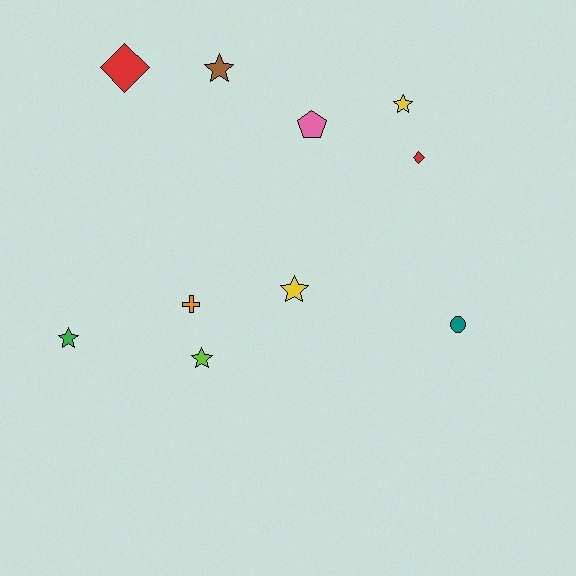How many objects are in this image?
There are 10 objects.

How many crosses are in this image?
There is 1 cross.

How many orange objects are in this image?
There is 1 orange object.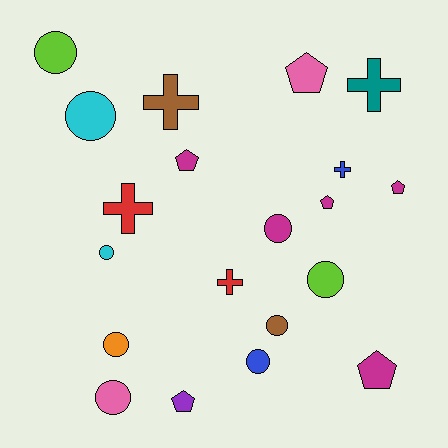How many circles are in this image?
There are 9 circles.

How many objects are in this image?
There are 20 objects.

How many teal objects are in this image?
There is 1 teal object.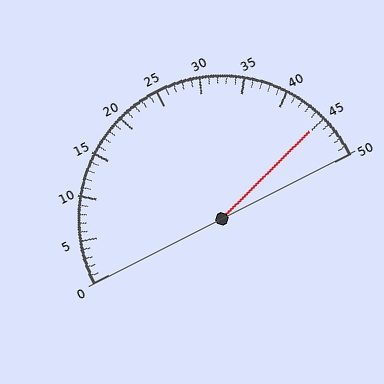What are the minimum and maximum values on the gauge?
The gauge ranges from 0 to 50.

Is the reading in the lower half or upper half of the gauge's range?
The reading is in the upper half of the range (0 to 50).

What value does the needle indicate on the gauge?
The needle indicates approximately 45.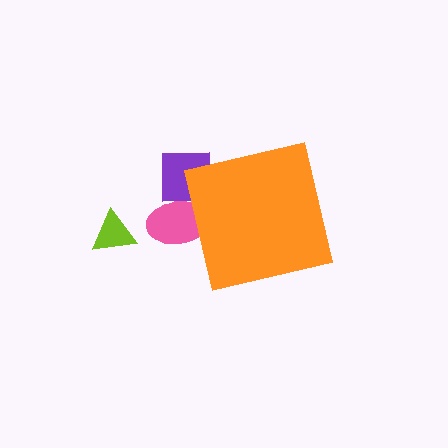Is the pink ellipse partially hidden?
Yes, the pink ellipse is partially hidden behind the orange square.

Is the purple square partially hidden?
Yes, the purple square is partially hidden behind the orange square.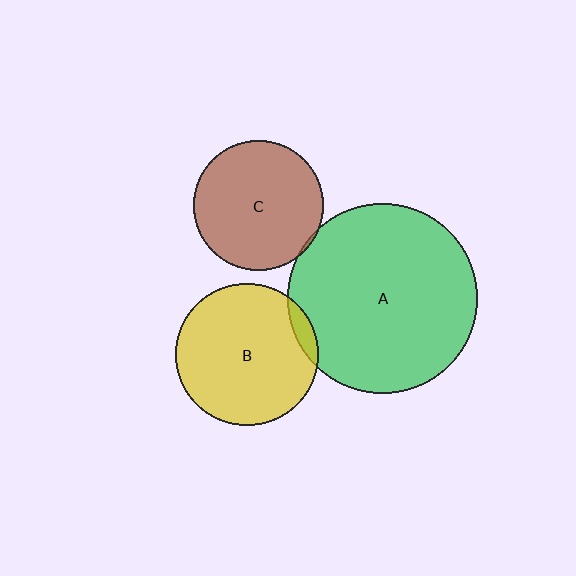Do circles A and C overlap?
Yes.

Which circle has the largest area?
Circle A (green).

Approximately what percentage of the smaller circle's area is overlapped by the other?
Approximately 5%.